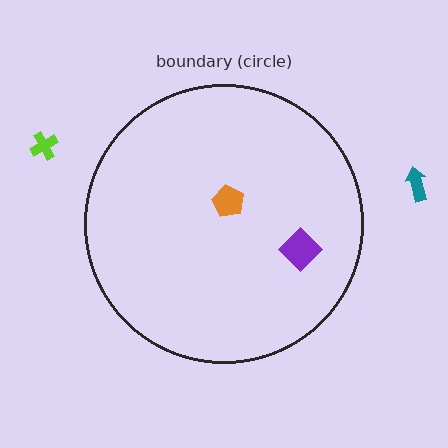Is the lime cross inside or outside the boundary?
Outside.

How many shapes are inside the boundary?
2 inside, 2 outside.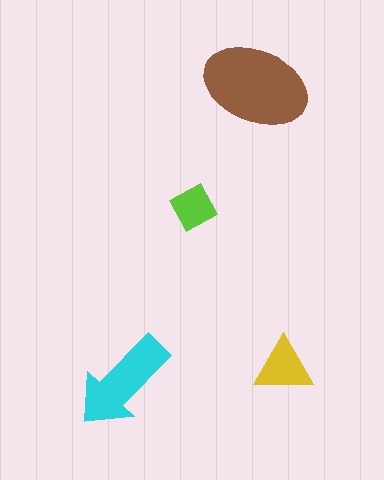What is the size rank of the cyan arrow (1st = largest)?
2nd.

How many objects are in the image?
There are 4 objects in the image.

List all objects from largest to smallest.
The brown ellipse, the cyan arrow, the yellow triangle, the lime diamond.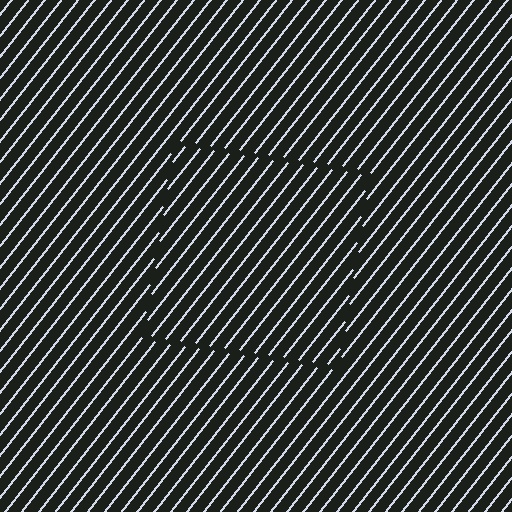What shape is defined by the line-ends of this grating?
An illusory square. The interior of the shape contains the same grating, shifted by half a period — the contour is defined by the phase discontinuity where line-ends from the inner and outer gratings abut.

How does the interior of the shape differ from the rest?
The interior of the shape contains the same grating, shifted by half a period — the contour is defined by the phase discontinuity where line-ends from the inner and outer gratings abut.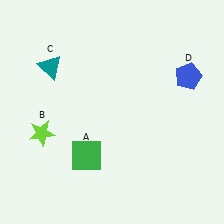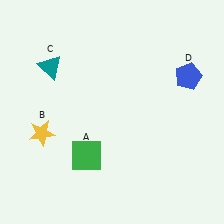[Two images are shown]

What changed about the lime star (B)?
In Image 1, B is lime. In Image 2, it changed to yellow.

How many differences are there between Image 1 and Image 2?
There is 1 difference between the two images.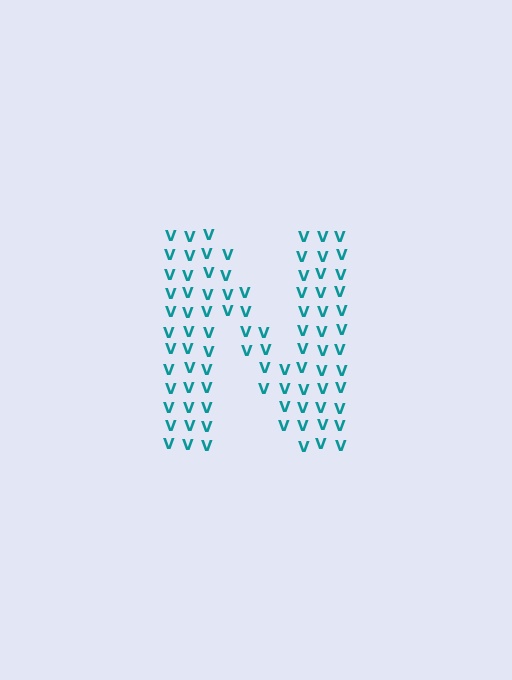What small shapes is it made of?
It is made of small letter V's.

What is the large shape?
The large shape is the letter N.